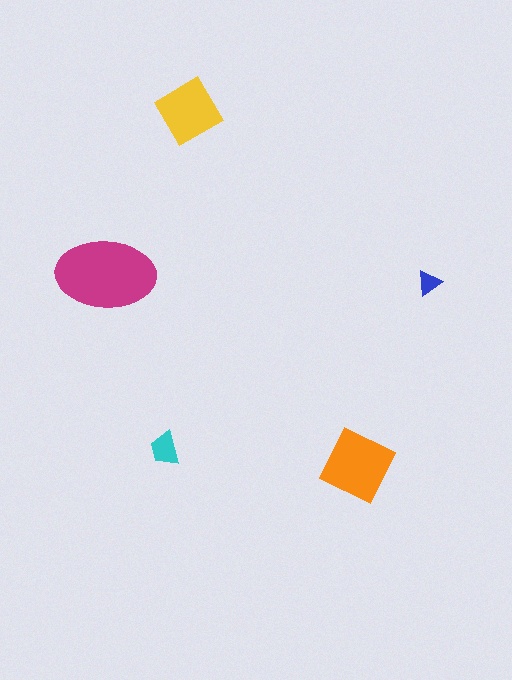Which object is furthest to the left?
The magenta ellipse is leftmost.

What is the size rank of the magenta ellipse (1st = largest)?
1st.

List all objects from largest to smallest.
The magenta ellipse, the orange diamond, the yellow diamond, the cyan trapezoid, the blue triangle.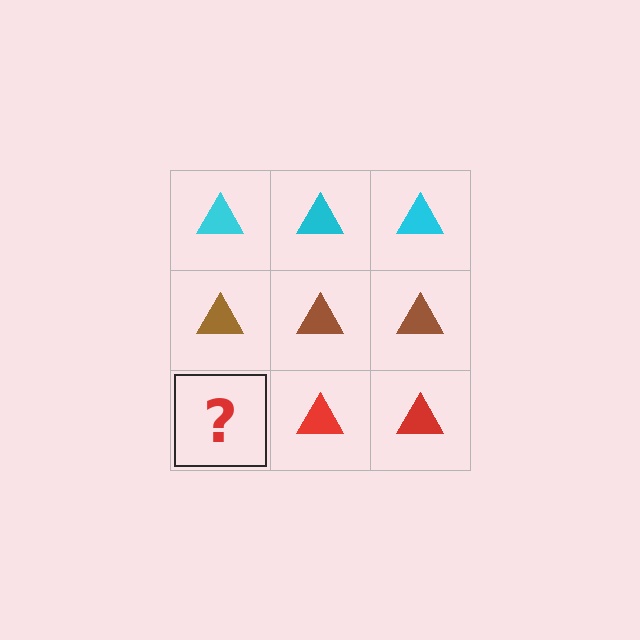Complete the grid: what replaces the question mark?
The question mark should be replaced with a red triangle.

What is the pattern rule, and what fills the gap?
The rule is that each row has a consistent color. The gap should be filled with a red triangle.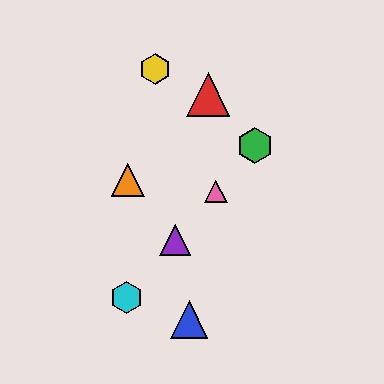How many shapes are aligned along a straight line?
4 shapes (the green hexagon, the purple triangle, the cyan hexagon, the pink triangle) are aligned along a straight line.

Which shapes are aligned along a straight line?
The green hexagon, the purple triangle, the cyan hexagon, the pink triangle are aligned along a straight line.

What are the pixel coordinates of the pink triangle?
The pink triangle is at (216, 192).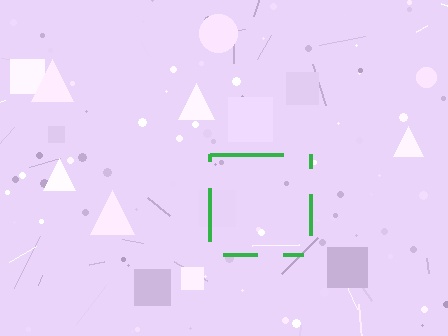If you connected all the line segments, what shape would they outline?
They would outline a square.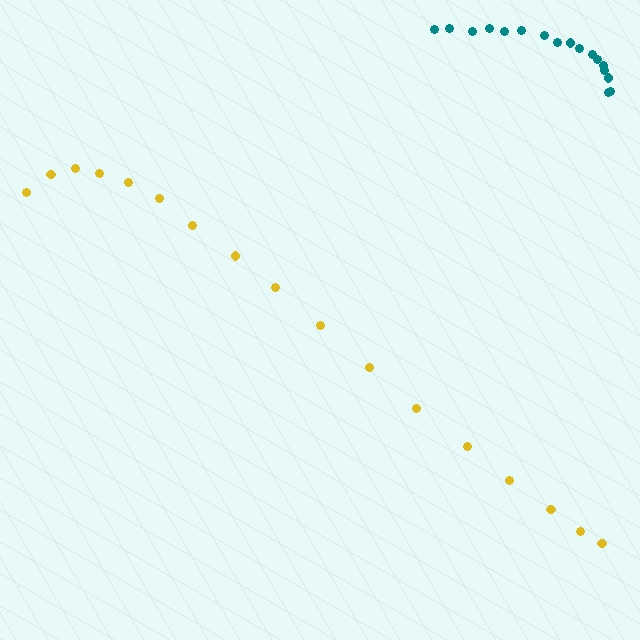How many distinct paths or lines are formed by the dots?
There are 2 distinct paths.